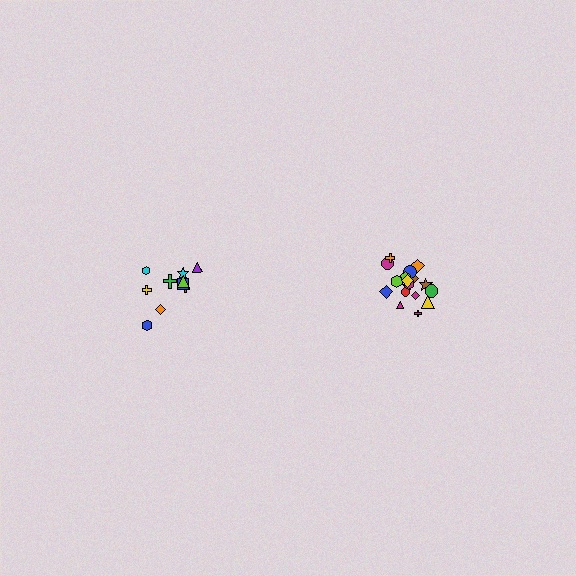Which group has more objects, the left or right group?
The right group.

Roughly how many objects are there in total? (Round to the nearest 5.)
Roughly 30 objects in total.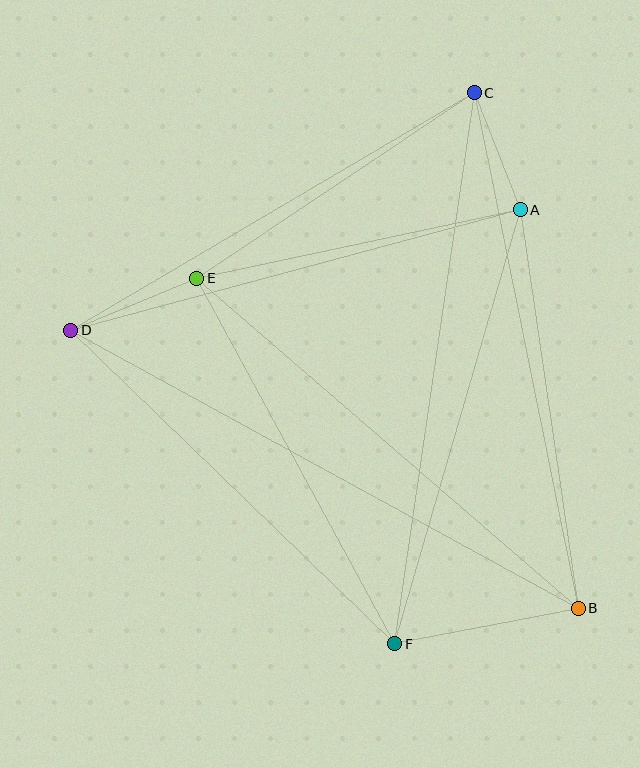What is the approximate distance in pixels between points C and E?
The distance between C and E is approximately 334 pixels.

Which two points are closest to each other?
Points A and C are closest to each other.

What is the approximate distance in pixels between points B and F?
The distance between B and F is approximately 187 pixels.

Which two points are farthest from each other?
Points B and D are farthest from each other.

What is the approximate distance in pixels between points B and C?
The distance between B and C is approximately 526 pixels.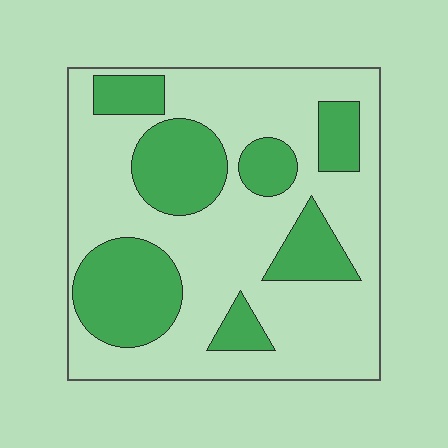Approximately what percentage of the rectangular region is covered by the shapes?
Approximately 35%.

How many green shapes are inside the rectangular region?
7.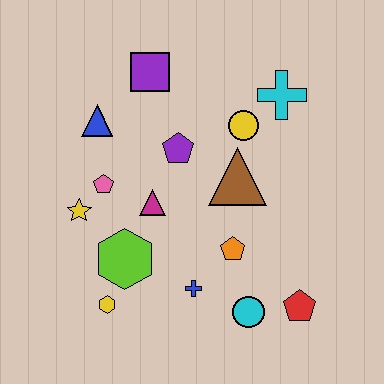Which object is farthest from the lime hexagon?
The cyan cross is farthest from the lime hexagon.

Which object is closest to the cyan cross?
The yellow circle is closest to the cyan cross.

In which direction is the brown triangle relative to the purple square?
The brown triangle is below the purple square.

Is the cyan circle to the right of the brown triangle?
Yes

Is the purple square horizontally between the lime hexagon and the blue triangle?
No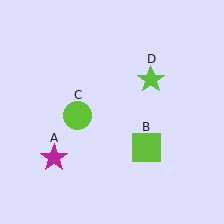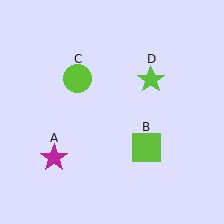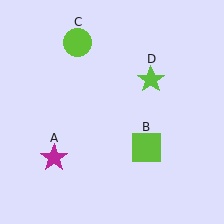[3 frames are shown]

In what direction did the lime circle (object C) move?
The lime circle (object C) moved up.